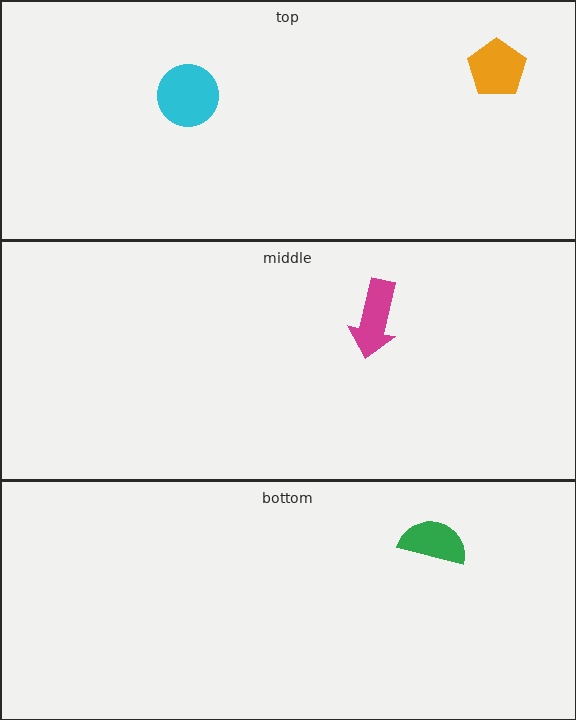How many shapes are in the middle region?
1.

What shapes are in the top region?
The orange pentagon, the cyan circle.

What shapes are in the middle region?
The magenta arrow.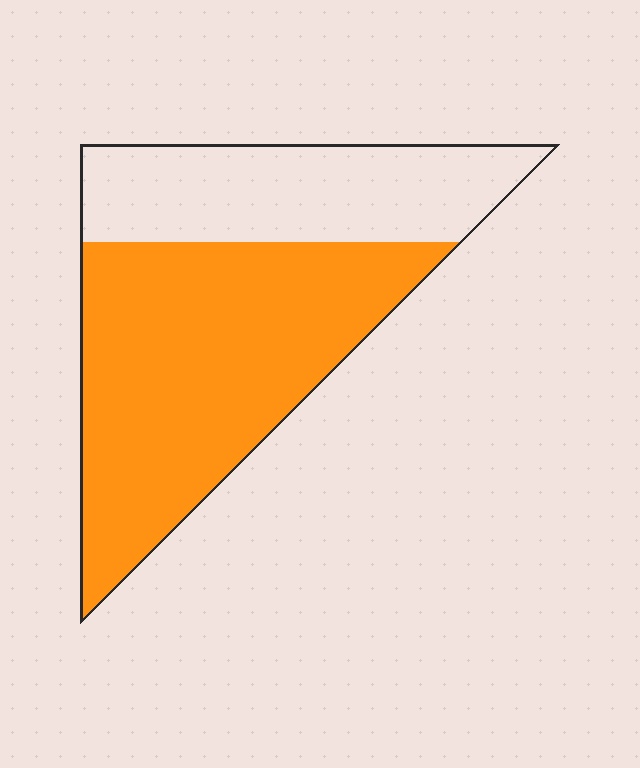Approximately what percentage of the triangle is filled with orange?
Approximately 65%.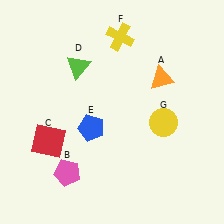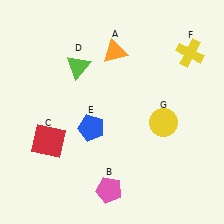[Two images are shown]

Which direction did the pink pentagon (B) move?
The pink pentagon (B) moved right.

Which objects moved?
The objects that moved are: the orange triangle (A), the pink pentagon (B), the yellow cross (F).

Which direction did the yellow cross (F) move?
The yellow cross (F) moved right.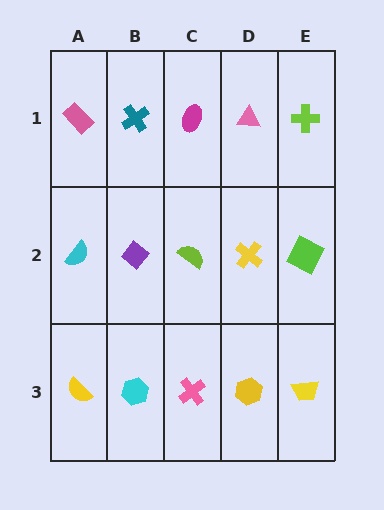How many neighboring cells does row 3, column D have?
3.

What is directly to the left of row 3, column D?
A pink cross.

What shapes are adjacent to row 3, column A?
A cyan semicircle (row 2, column A), a cyan hexagon (row 3, column B).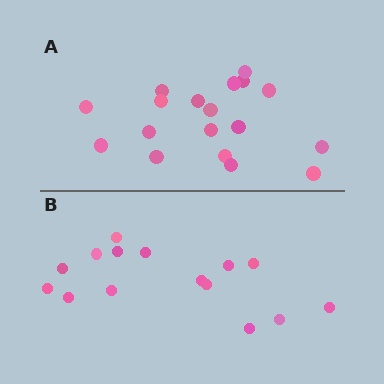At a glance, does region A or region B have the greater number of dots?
Region A (the top region) has more dots.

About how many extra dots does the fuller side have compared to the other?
Region A has just a few more — roughly 2 or 3 more dots than region B.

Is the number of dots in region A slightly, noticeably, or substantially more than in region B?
Region A has only slightly more — the two regions are fairly close. The ratio is roughly 1.2 to 1.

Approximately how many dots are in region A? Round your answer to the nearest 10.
About 20 dots. (The exact count is 18, which rounds to 20.)